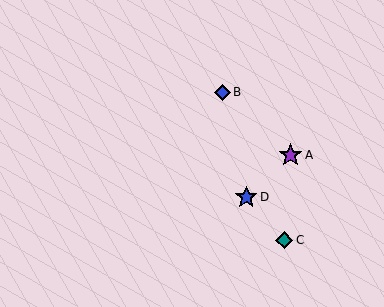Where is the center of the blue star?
The center of the blue star is at (246, 197).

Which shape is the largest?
The purple star (labeled A) is the largest.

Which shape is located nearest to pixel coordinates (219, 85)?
The blue diamond (labeled B) at (223, 92) is nearest to that location.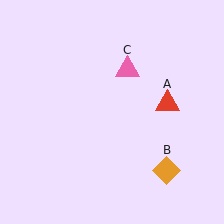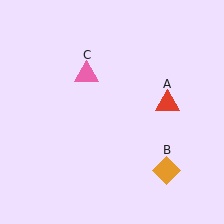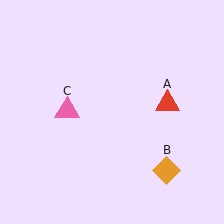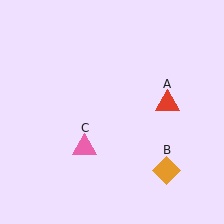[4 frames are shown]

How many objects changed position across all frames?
1 object changed position: pink triangle (object C).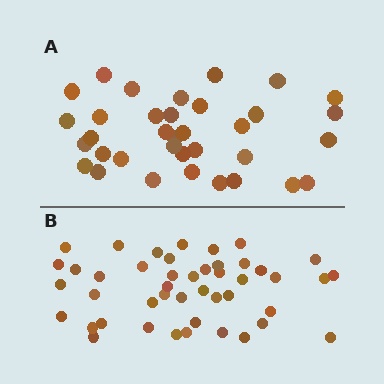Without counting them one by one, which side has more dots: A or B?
Region B (the bottom region) has more dots.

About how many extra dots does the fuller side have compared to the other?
Region B has roughly 10 or so more dots than region A.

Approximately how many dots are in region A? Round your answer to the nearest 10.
About 40 dots. (The exact count is 35, which rounds to 40.)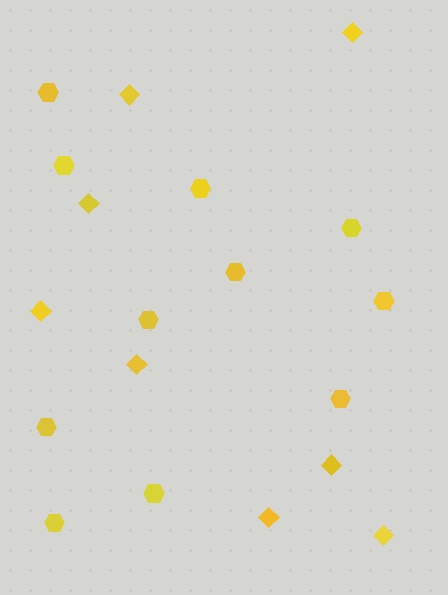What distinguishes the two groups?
There are 2 groups: one group of diamonds (8) and one group of hexagons (11).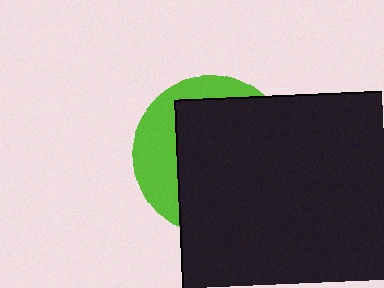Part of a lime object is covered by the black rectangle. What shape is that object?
It is a circle.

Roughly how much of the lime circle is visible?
A small part of it is visible (roughly 31%).